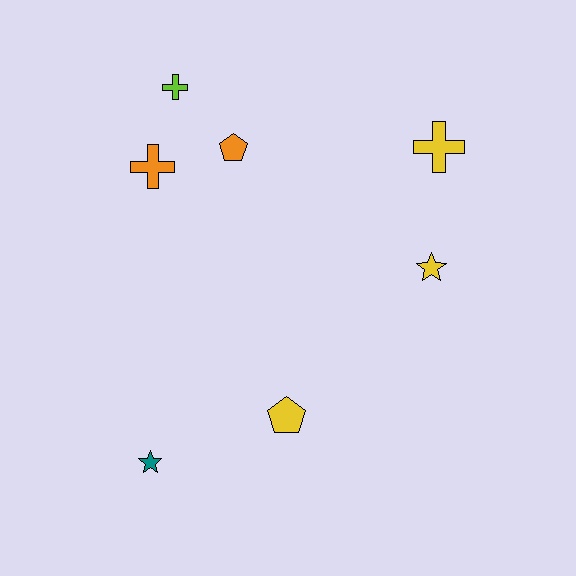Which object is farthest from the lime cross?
The teal star is farthest from the lime cross.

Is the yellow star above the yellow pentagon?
Yes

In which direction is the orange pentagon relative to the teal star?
The orange pentagon is above the teal star.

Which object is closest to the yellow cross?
The yellow star is closest to the yellow cross.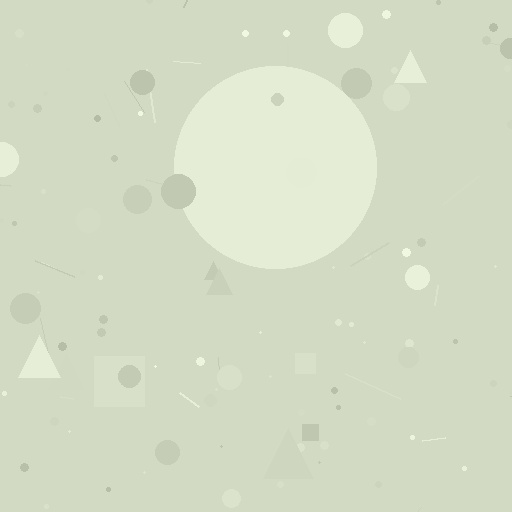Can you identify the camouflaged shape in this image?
The camouflaged shape is a circle.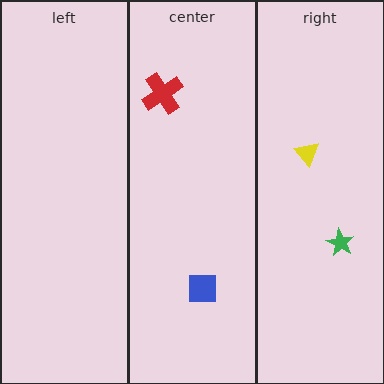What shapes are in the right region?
The yellow triangle, the green star.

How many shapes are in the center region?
2.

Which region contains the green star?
The right region.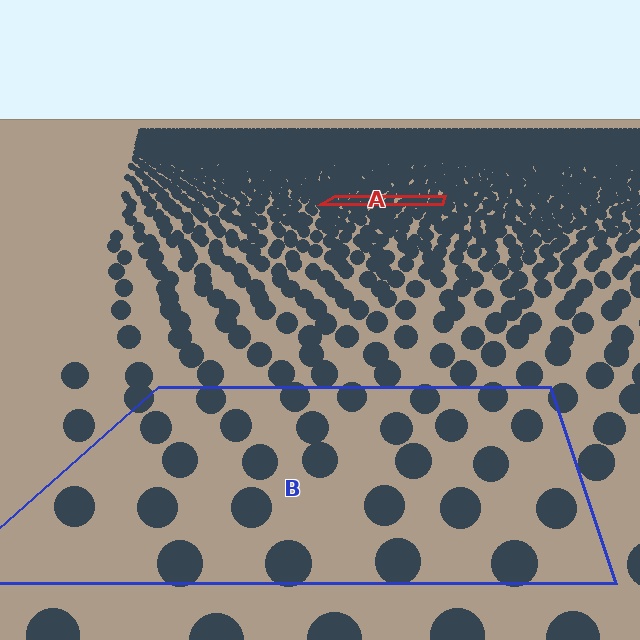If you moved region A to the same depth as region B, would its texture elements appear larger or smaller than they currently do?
They would appear larger. At a closer depth, the same texture elements are projected at a bigger on-screen size.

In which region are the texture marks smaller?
The texture marks are smaller in region A, because it is farther away.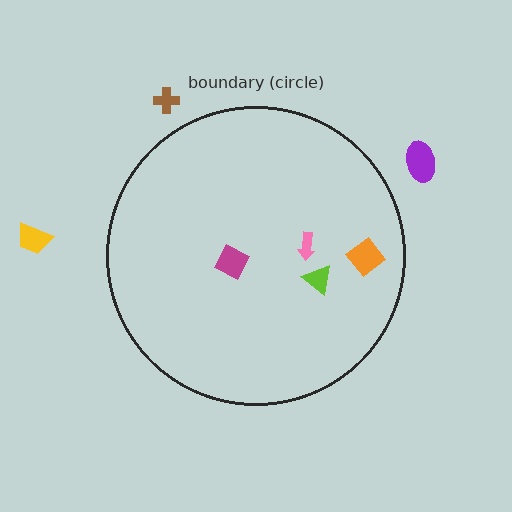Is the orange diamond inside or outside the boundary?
Inside.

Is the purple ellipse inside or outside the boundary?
Outside.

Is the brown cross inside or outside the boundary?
Outside.